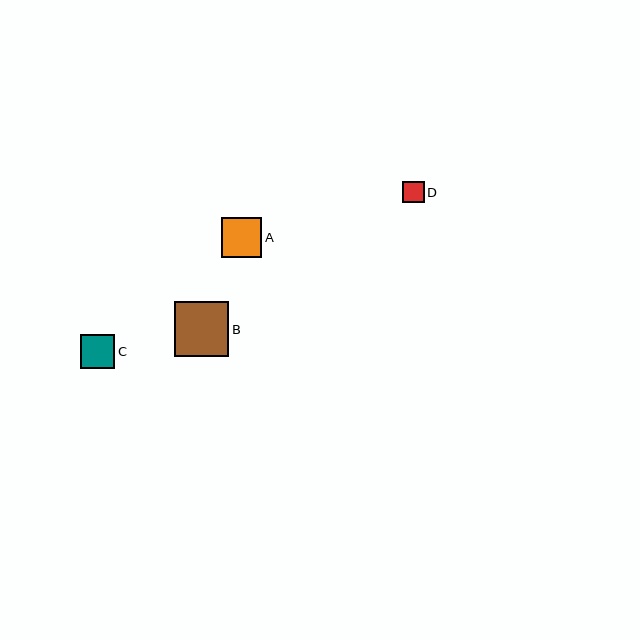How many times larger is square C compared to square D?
Square C is approximately 1.6 times the size of square D.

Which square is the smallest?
Square D is the smallest with a size of approximately 21 pixels.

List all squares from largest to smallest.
From largest to smallest: B, A, C, D.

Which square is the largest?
Square B is the largest with a size of approximately 55 pixels.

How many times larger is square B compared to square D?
Square B is approximately 2.6 times the size of square D.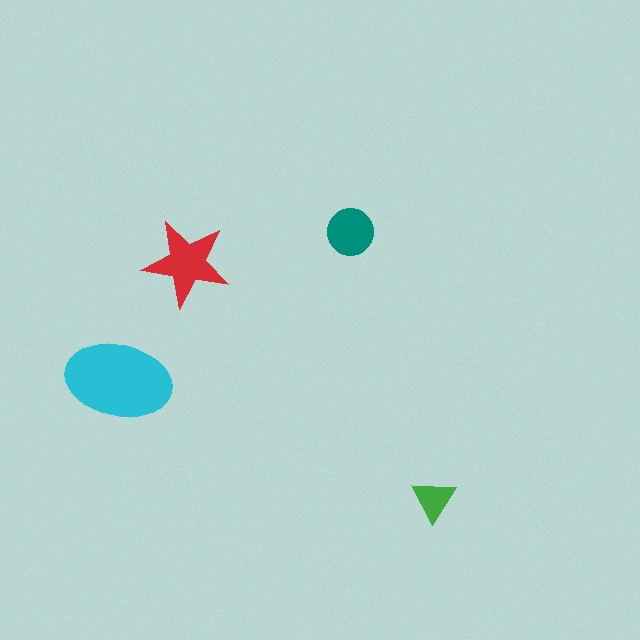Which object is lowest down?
The green triangle is bottommost.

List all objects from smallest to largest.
The green triangle, the teal circle, the red star, the cyan ellipse.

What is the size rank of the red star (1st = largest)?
2nd.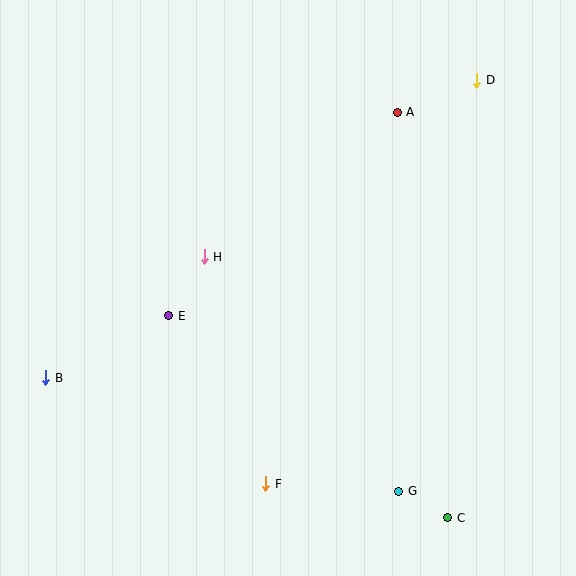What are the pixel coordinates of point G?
Point G is at (399, 491).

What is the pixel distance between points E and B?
The distance between E and B is 138 pixels.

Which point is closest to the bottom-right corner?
Point C is closest to the bottom-right corner.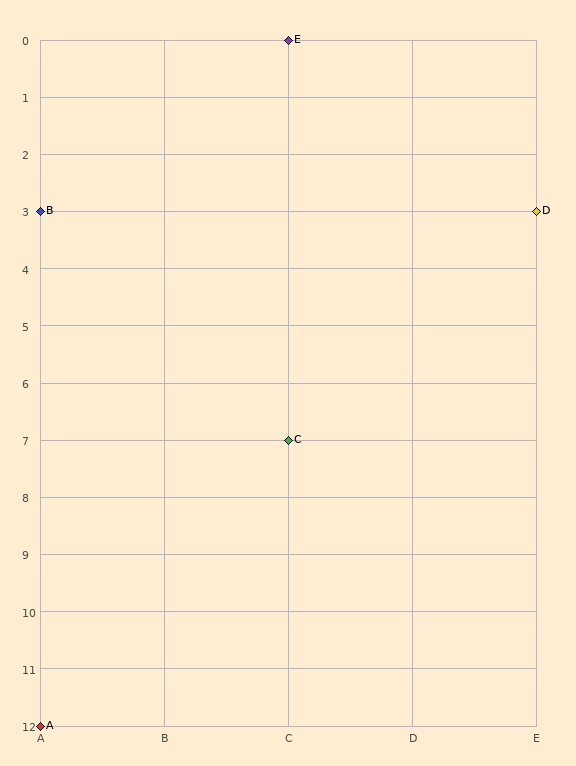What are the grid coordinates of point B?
Point B is at grid coordinates (A, 3).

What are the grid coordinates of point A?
Point A is at grid coordinates (A, 12).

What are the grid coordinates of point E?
Point E is at grid coordinates (C, 0).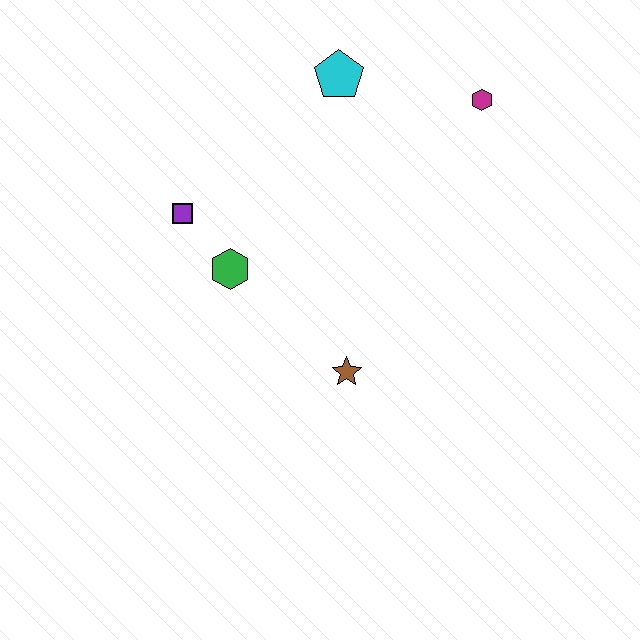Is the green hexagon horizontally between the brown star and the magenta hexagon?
No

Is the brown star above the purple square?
No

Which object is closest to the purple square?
The green hexagon is closest to the purple square.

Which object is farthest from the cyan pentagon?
The brown star is farthest from the cyan pentagon.